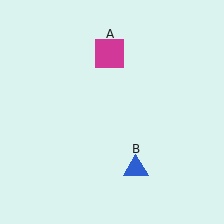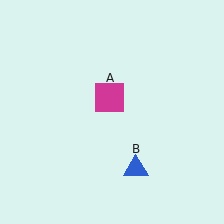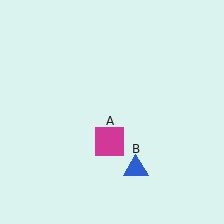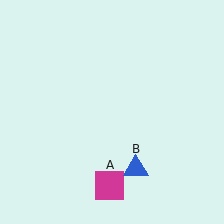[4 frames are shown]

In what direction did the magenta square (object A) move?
The magenta square (object A) moved down.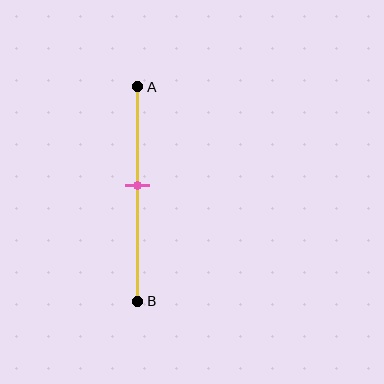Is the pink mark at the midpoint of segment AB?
No, the mark is at about 45% from A, not at the 50% midpoint.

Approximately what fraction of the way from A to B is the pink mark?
The pink mark is approximately 45% of the way from A to B.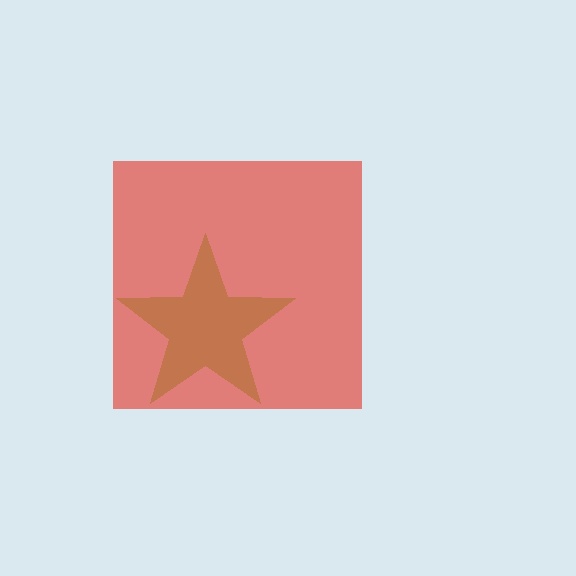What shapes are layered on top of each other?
The layered shapes are: a lime star, a red square.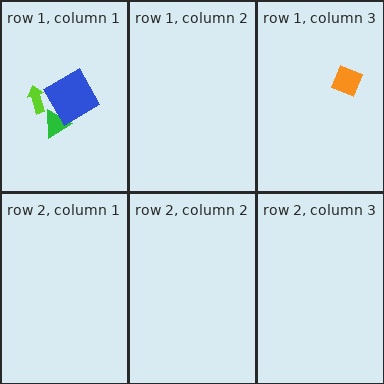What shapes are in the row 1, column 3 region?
The orange diamond.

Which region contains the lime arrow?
The row 1, column 1 region.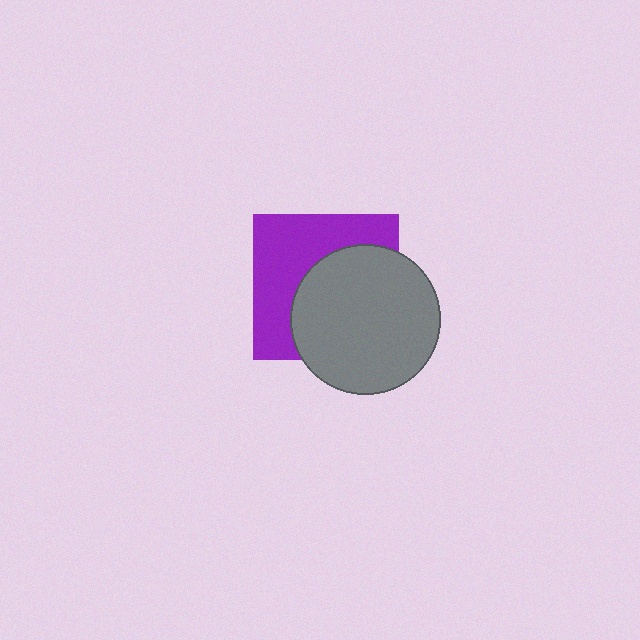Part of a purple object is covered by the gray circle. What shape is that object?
It is a square.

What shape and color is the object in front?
The object in front is a gray circle.